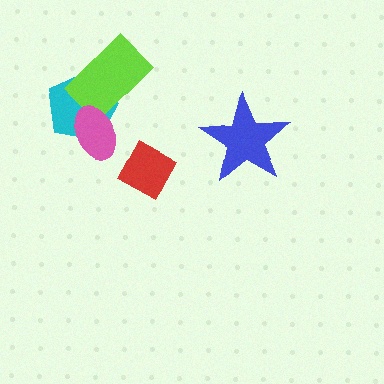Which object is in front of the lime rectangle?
The pink ellipse is in front of the lime rectangle.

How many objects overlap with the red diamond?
0 objects overlap with the red diamond.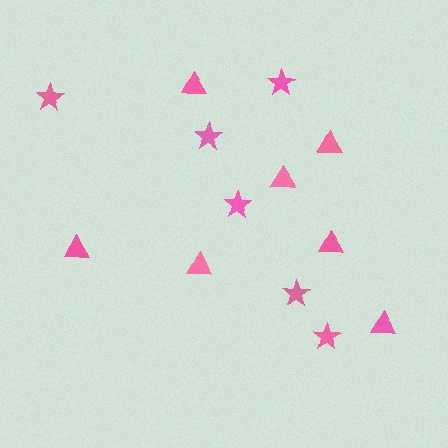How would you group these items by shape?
There are 2 groups: one group of triangles (7) and one group of stars (6).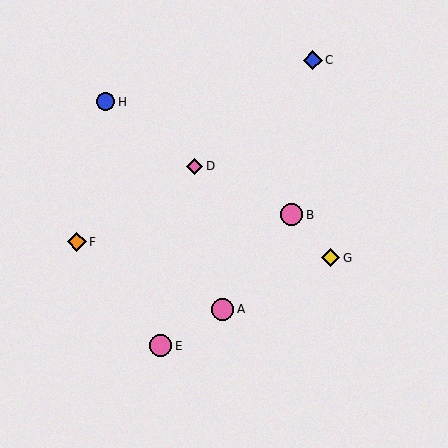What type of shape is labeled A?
Shape A is a pink circle.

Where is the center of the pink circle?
The center of the pink circle is at (223, 309).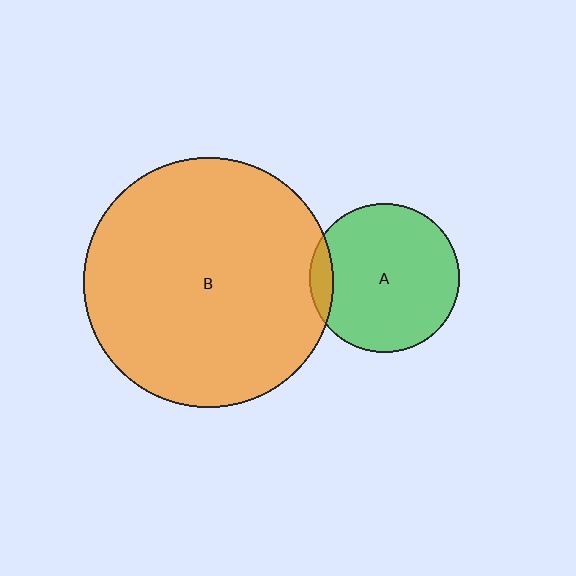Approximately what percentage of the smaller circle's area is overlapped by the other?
Approximately 10%.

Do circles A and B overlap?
Yes.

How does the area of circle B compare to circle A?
Approximately 2.8 times.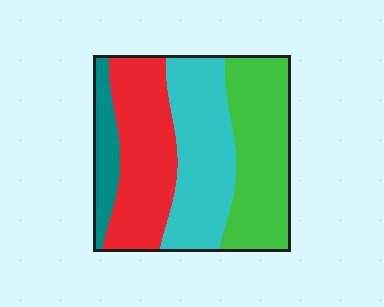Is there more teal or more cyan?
Cyan.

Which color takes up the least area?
Teal, at roughly 10%.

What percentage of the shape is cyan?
Cyan covers roughly 30% of the shape.